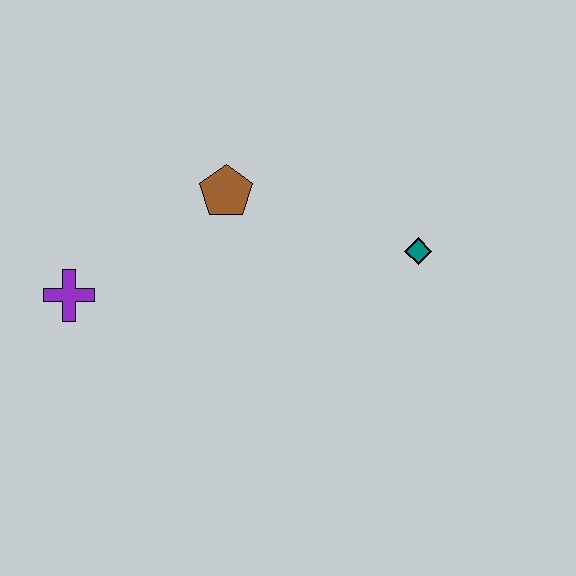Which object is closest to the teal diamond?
The brown pentagon is closest to the teal diamond.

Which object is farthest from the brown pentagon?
The teal diamond is farthest from the brown pentagon.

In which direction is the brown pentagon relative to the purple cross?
The brown pentagon is to the right of the purple cross.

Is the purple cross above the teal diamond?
No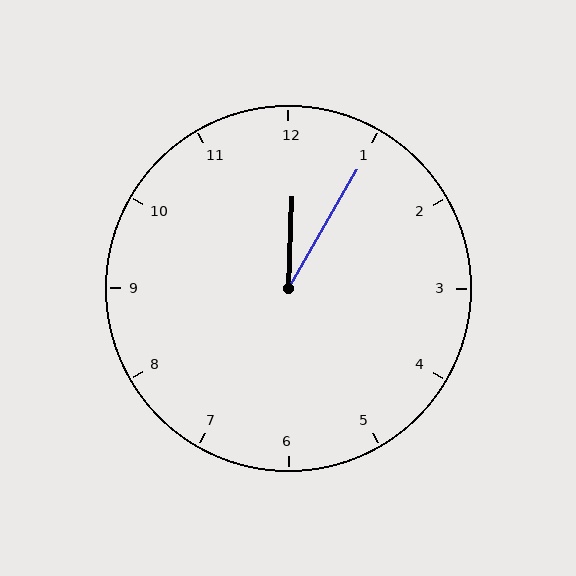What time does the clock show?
12:05.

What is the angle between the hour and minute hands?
Approximately 28 degrees.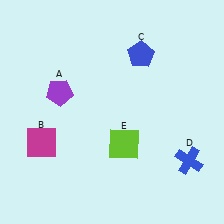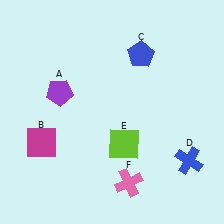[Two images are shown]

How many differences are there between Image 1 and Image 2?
There is 1 difference between the two images.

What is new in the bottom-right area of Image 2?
A pink cross (F) was added in the bottom-right area of Image 2.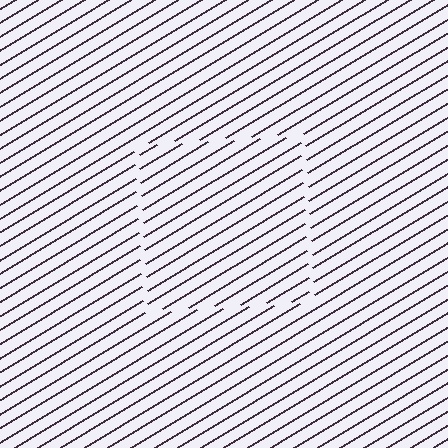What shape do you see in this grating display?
An illusory square. The interior of the shape contains the same grating, shifted by half a period — the contour is defined by the phase discontinuity where line-ends from the inner and outer gratings abut.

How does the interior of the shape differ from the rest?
The interior of the shape contains the same grating, shifted by half a period — the contour is defined by the phase discontinuity where line-ends from the inner and outer gratings abut.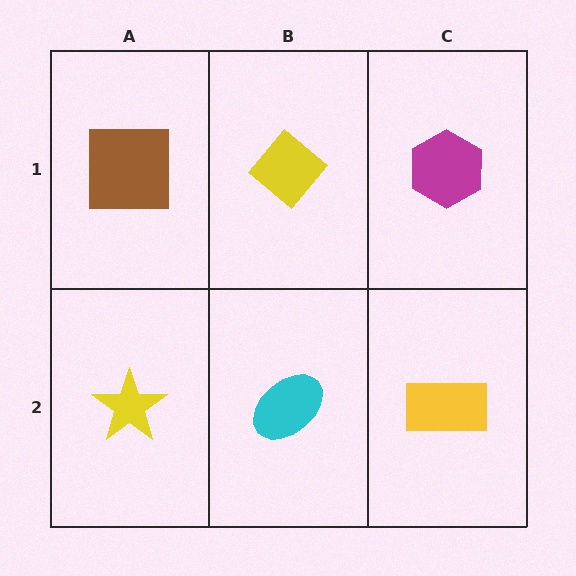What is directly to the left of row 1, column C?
A yellow diamond.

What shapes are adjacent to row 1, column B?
A cyan ellipse (row 2, column B), a brown square (row 1, column A), a magenta hexagon (row 1, column C).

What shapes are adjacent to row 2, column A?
A brown square (row 1, column A), a cyan ellipse (row 2, column B).